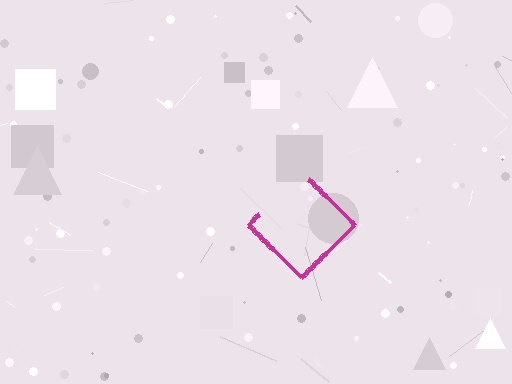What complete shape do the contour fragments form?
The contour fragments form a diamond.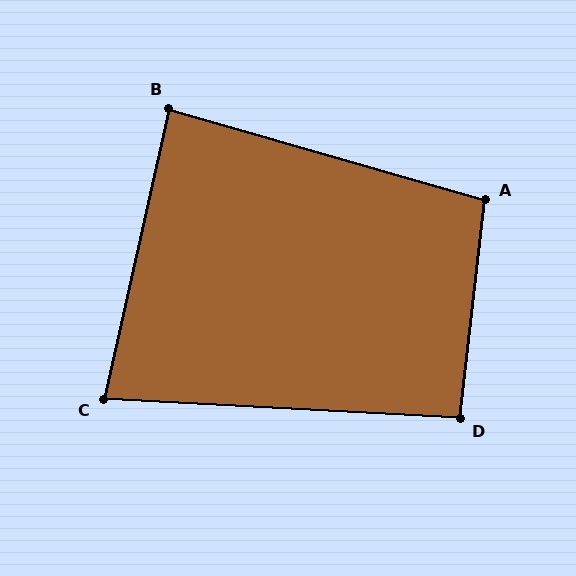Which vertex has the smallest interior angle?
C, at approximately 80 degrees.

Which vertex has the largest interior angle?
A, at approximately 100 degrees.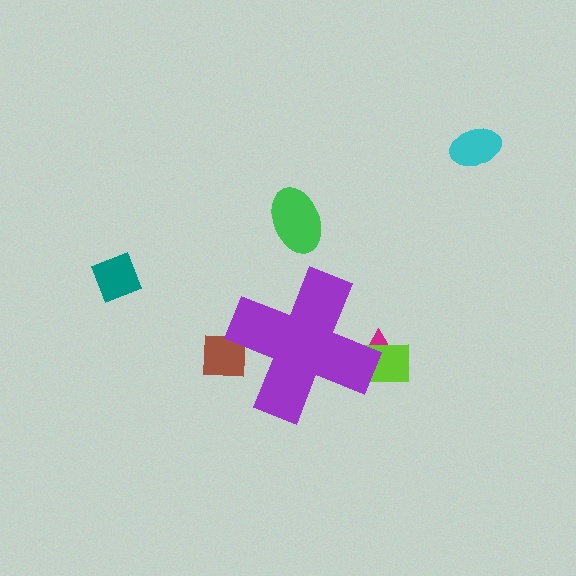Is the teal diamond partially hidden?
No, the teal diamond is fully visible.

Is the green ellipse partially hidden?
No, the green ellipse is fully visible.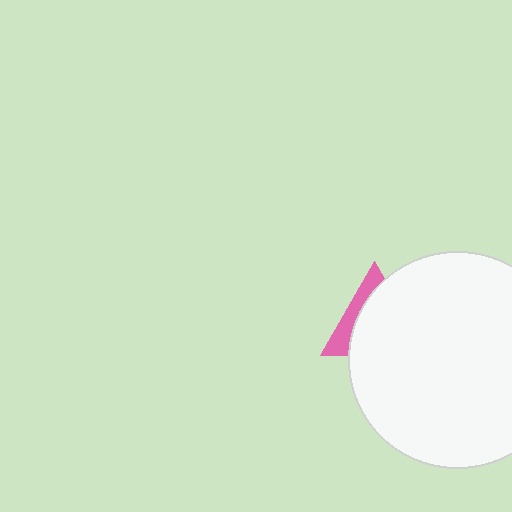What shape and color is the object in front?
The object in front is a white circle.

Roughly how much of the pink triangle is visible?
A small part of it is visible (roughly 30%).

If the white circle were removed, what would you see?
You would see the complete pink triangle.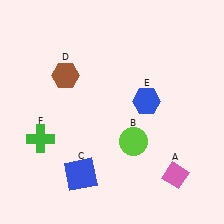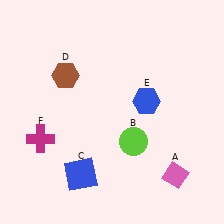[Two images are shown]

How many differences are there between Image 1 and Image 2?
There is 1 difference between the two images.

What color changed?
The cross (F) changed from green in Image 1 to magenta in Image 2.